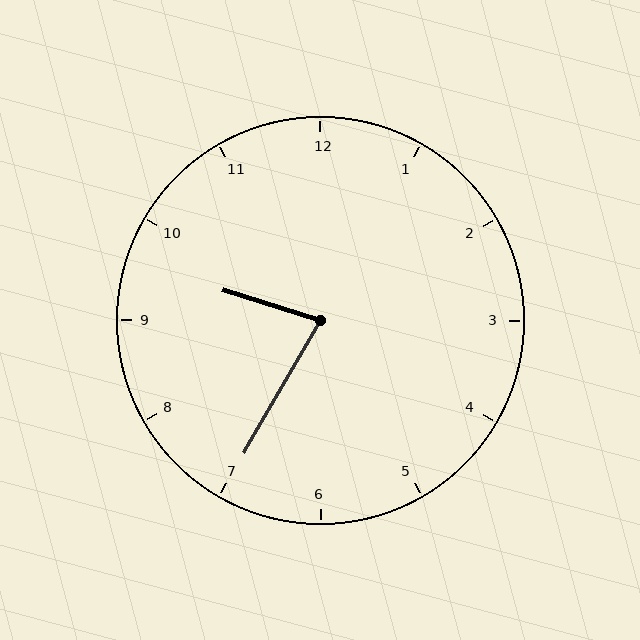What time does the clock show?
9:35.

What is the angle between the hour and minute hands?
Approximately 78 degrees.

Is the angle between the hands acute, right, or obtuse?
It is acute.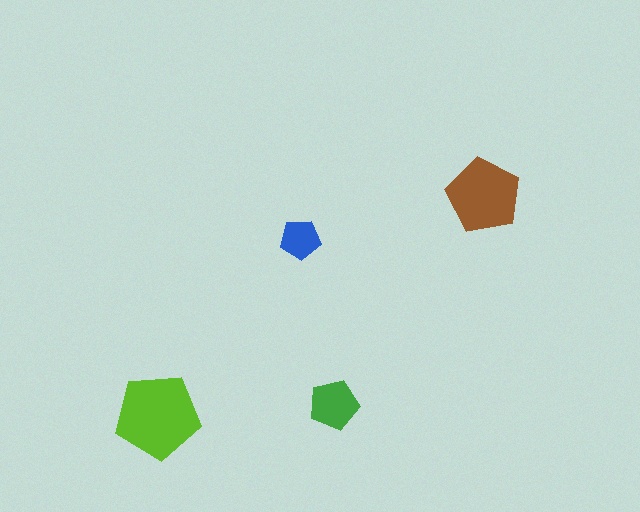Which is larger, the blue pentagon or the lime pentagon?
The lime one.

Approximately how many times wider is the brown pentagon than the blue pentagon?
About 2 times wider.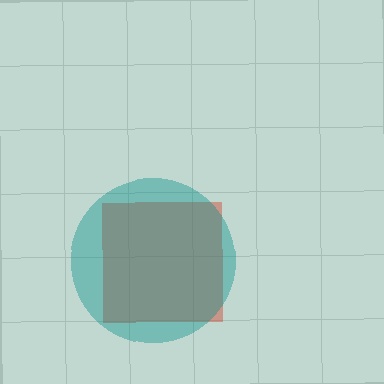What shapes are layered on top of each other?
The layered shapes are: a red square, a teal circle.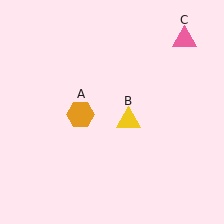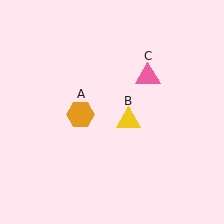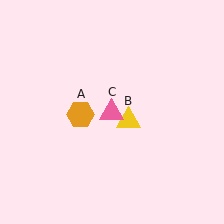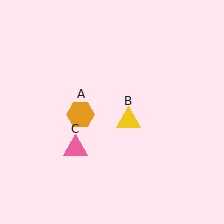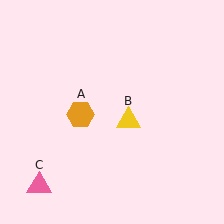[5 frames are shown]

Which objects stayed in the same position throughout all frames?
Orange hexagon (object A) and yellow triangle (object B) remained stationary.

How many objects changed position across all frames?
1 object changed position: pink triangle (object C).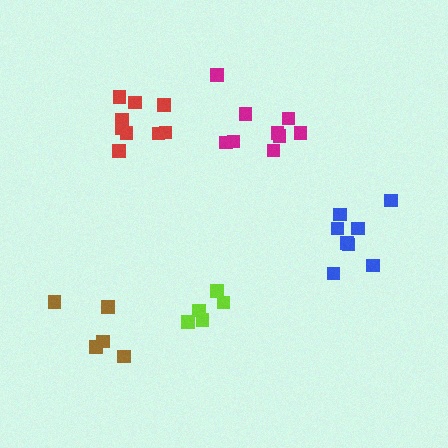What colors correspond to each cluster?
The clusters are colored: lime, red, magenta, brown, blue.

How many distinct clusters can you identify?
There are 5 distinct clusters.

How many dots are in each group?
Group 1: 5 dots, Group 2: 9 dots, Group 3: 9 dots, Group 4: 5 dots, Group 5: 8 dots (36 total).